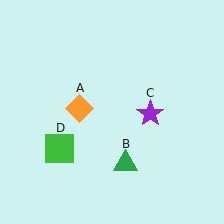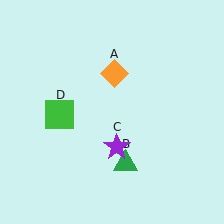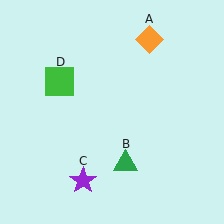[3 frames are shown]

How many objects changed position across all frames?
3 objects changed position: orange diamond (object A), purple star (object C), green square (object D).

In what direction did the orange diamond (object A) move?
The orange diamond (object A) moved up and to the right.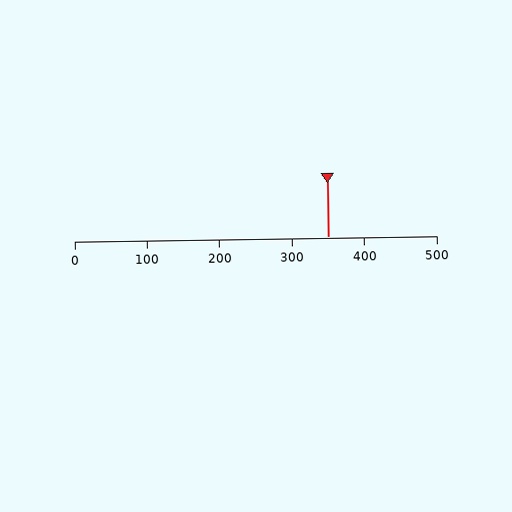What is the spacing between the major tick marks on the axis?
The major ticks are spaced 100 apart.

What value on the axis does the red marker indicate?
The marker indicates approximately 350.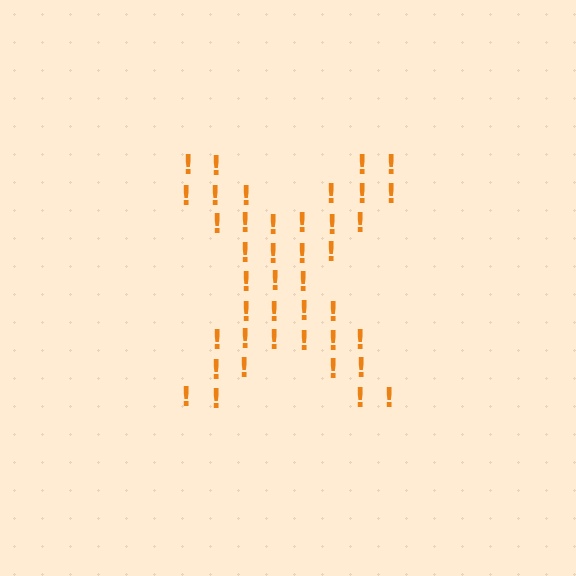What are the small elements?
The small elements are exclamation marks.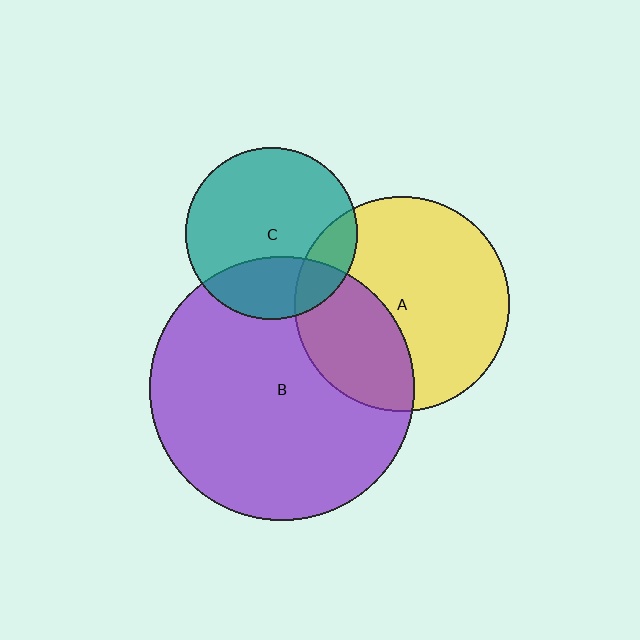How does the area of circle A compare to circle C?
Approximately 1.6 times.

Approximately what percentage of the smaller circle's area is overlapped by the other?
Approximately 35%.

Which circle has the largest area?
Circle B (purple).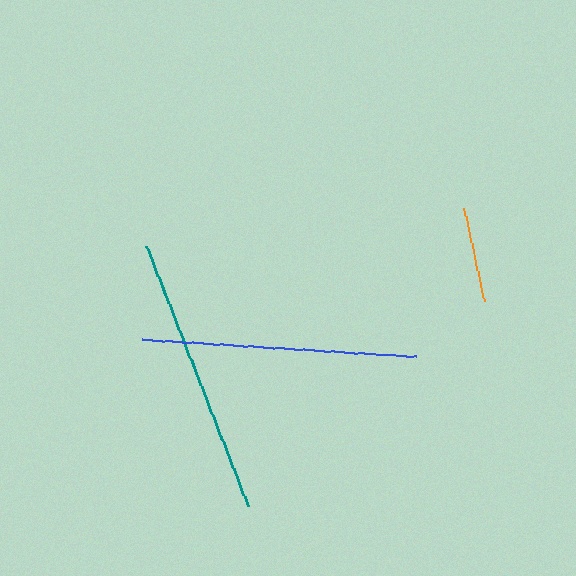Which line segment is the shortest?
The orange line is the shortest at approximately 96 pixels.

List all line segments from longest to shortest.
From longest to shortest: teal, blue, orange.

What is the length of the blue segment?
The blue segment is approximately 274 pixels long.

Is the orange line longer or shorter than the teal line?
The teal line is longer than the orange line.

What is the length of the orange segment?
The orange segment is approximately 96 pixels long.